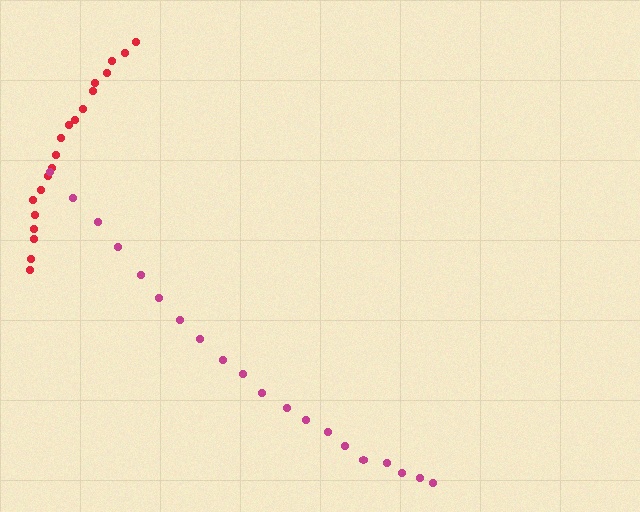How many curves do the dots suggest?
There are 2 distinct paths.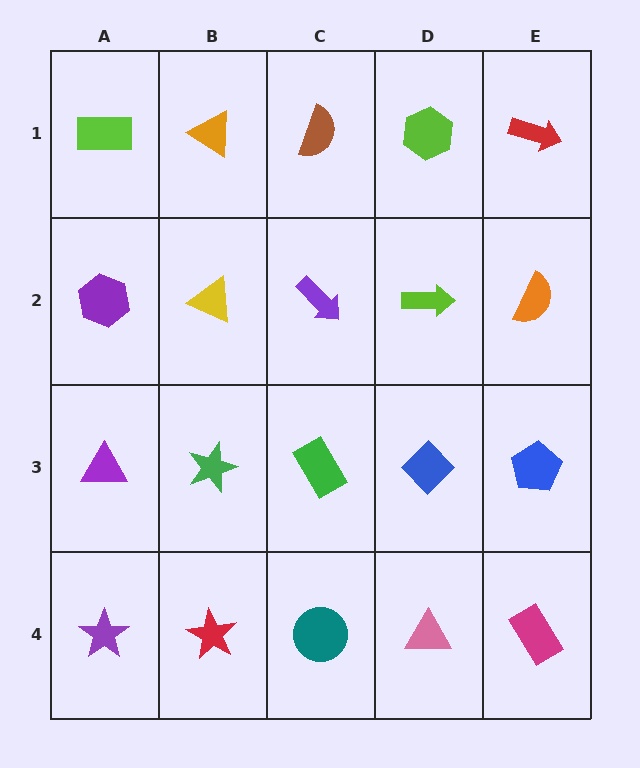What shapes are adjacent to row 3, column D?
A lime arrow (row 2, column D), a pink triangle (row 4, column D), a green rectangle (row 3, column C), a blue pentagon (row 3, column E).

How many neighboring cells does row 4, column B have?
3.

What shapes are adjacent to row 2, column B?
An orange triangle (row 1, column B), a green star (row 3, column B), a purple hexagon (row 2, column A), a purple arrow (row 2, column C).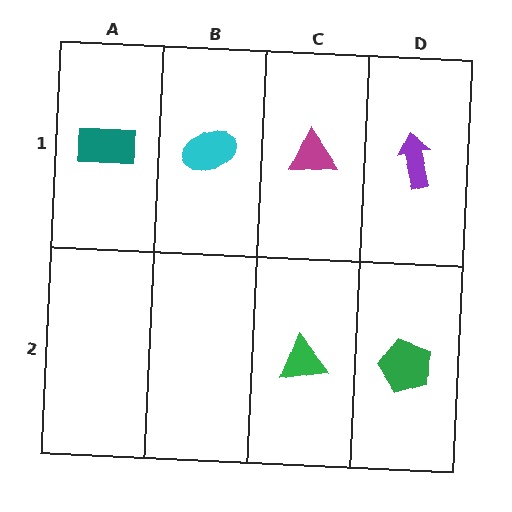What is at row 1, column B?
A cyan ellipse.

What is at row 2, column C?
A green triangle.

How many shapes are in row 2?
2 shapes.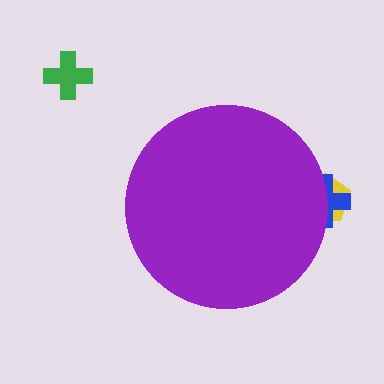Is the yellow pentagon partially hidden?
Yes, the yellow pentagon is partially hidden behind the purple circle.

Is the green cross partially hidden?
No, the green cross is fully visible.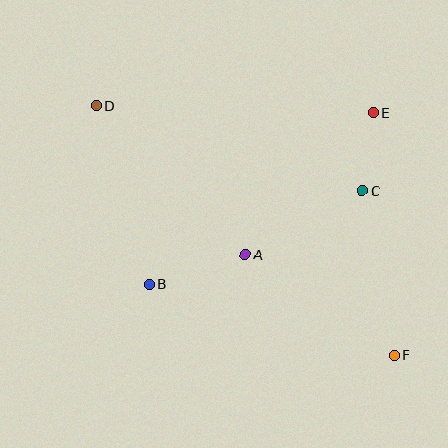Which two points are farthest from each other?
Points D and F are farthest from each other.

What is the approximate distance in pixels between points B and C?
The distance between B and C is approximately 233 pixels.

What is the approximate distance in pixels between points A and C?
The distance between A and C is approximately 133 pixels.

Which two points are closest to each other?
Points C and E are closest to each other.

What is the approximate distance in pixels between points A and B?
The distance between A and B is approximately 101 pixels.